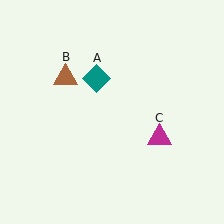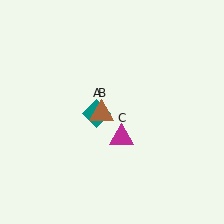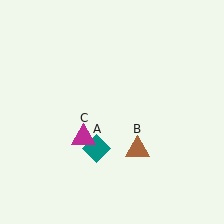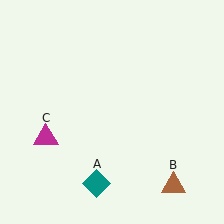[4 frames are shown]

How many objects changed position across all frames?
3 objects changed position: teal diamond (object A), brown triangle (object B), magenta triangle (object C).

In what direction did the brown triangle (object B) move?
The brown triangle (object B) moved down and to the right.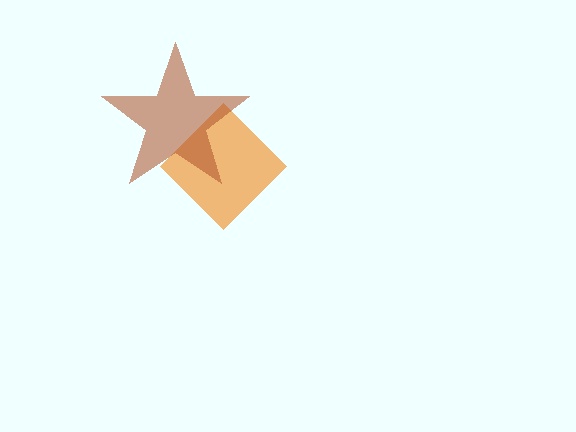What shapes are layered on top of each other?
The layered shapes are: an orange diamond, a brown star.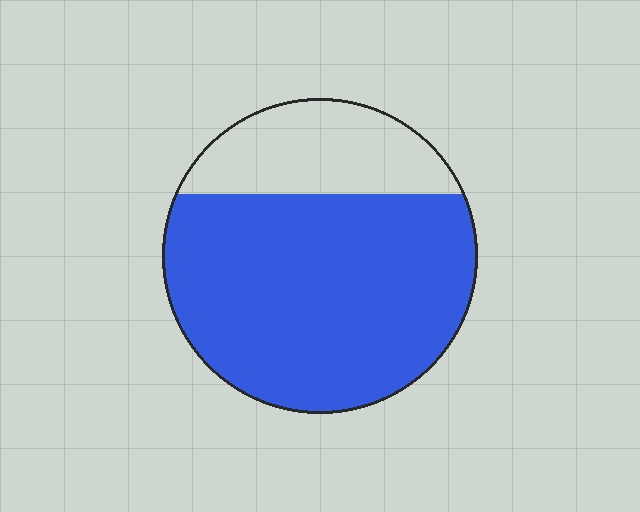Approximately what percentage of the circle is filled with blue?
Approximately 75%.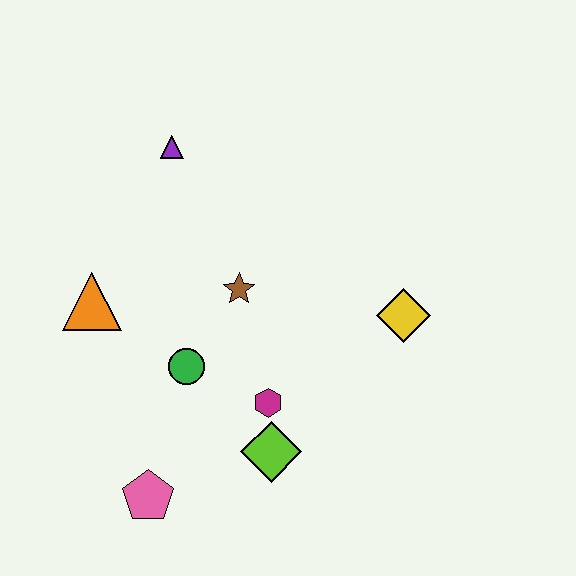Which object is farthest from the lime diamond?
The purple triangle is farthest from the lime diamond.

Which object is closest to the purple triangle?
The brown star is closest to the purple triangle.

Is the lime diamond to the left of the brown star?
No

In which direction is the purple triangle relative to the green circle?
The purple triangle is above the green circle.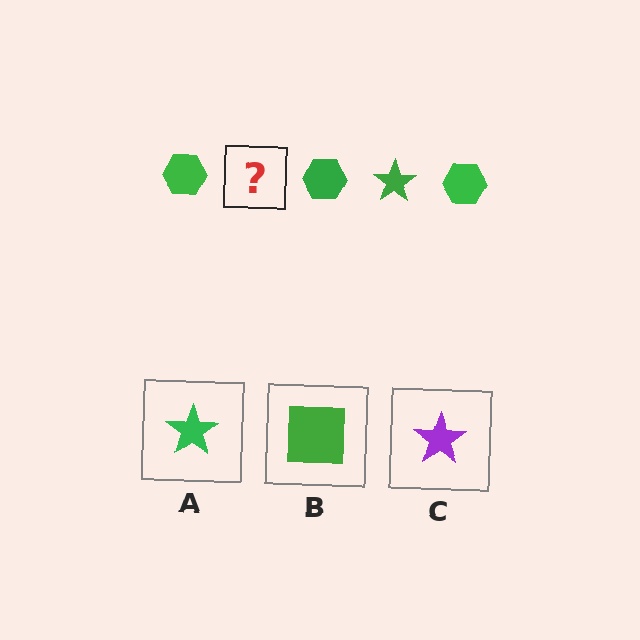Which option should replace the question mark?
Option A.